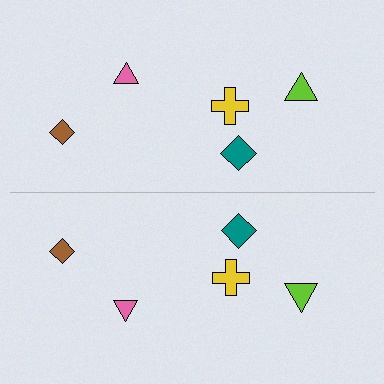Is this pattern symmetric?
Yes, this pattern has bilateral (reflection) symmetry.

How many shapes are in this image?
There are 10 shapes in this image.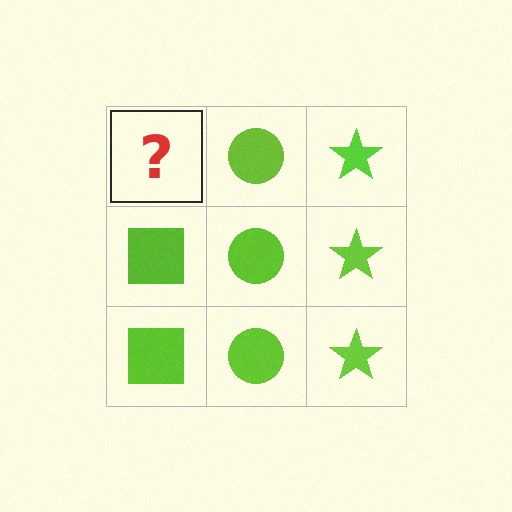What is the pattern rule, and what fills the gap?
The rule is that each column has a consistent shape. The gap should be filled with a lime square.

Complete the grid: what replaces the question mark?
The question mark should be replaced with a lime square.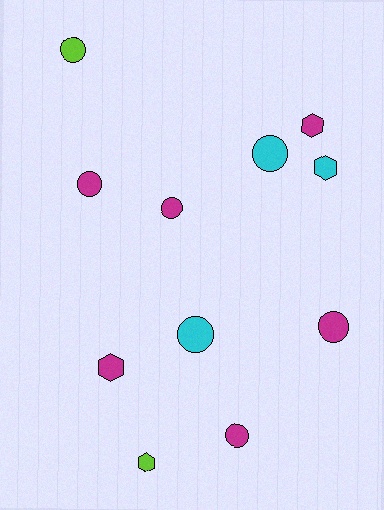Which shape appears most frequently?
Circle, with 7 objects.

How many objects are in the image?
There are 11 objects.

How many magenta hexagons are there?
There are 2 magenta hexagons.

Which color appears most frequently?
Magenta, with 6 objects.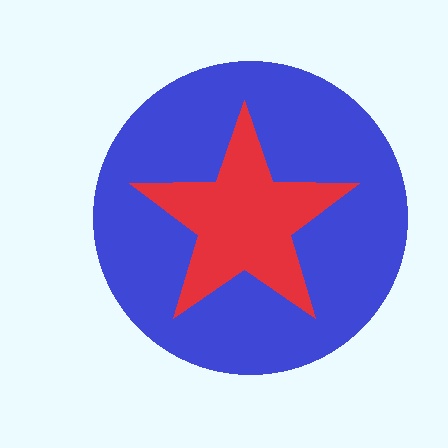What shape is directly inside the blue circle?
The red star.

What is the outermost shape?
The blue circle.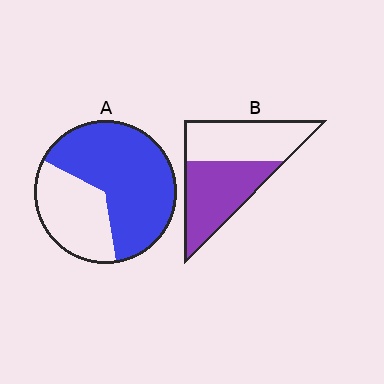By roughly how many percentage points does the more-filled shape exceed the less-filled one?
By roughly 15 percentage points (A over B).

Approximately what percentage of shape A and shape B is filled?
A is approximately 65% and B is approximately 50%.